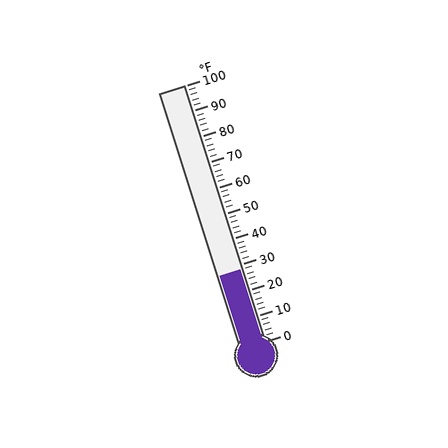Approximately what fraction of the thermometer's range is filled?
The thermometer is filled to approximately 30% of its range.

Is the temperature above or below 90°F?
The temperature is below 90°F.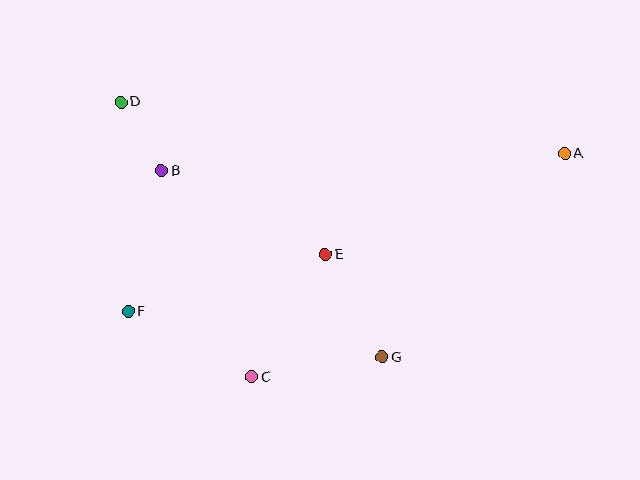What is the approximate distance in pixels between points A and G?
The distance between A and G is approximately 273 pixels.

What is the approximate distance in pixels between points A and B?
The distance between A and B is approximately 404 pixels.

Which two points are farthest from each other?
Points A and F are farthest from each other.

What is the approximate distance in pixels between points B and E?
The distance between B and E is approximately 184 pixels.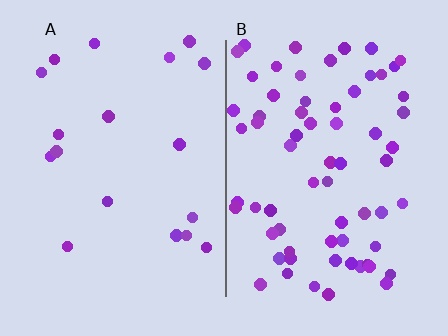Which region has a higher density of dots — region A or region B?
B (the right).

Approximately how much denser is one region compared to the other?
Approximately 3.8× — region B over region A.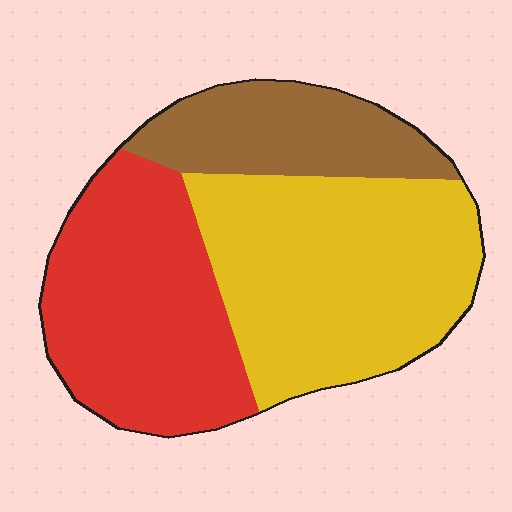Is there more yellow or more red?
Yellow.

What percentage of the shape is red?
Red takes up between a third and a half of the shape.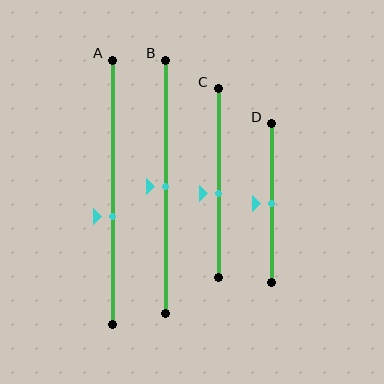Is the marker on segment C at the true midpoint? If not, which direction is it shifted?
No, the marker on segment C is shifted downward by about 5% of the segment length.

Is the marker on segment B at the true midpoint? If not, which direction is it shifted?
Yes, the marker on segment B is at the true midpoint.